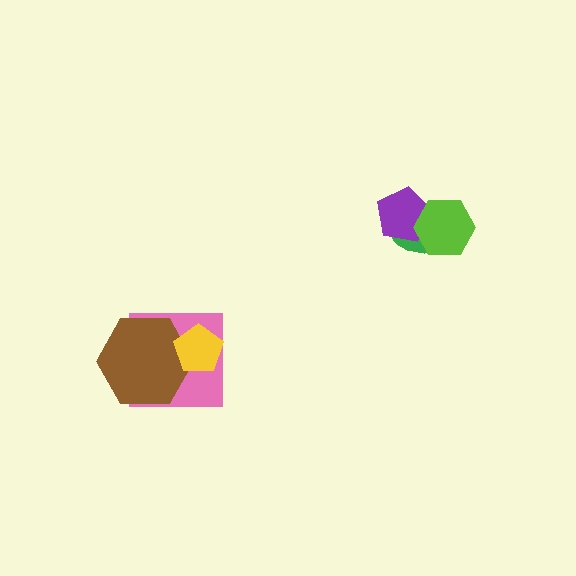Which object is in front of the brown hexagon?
The yellow pentagon is in front of the brown hexagon.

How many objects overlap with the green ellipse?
2 objects overlap with the green ellipse.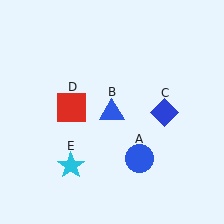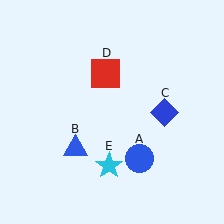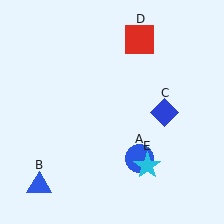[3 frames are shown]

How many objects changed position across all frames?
3 objects changed position: blue triangle (object B), red square (object D), cyan star (object E).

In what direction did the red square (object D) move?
The red square (object D) moved up and to the right.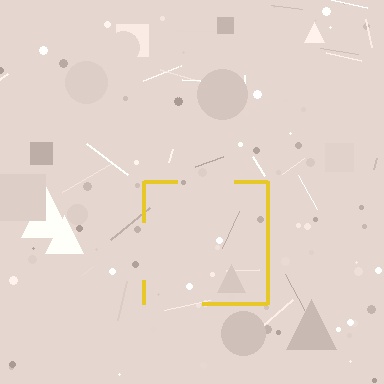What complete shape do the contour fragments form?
The contour fragments form a square.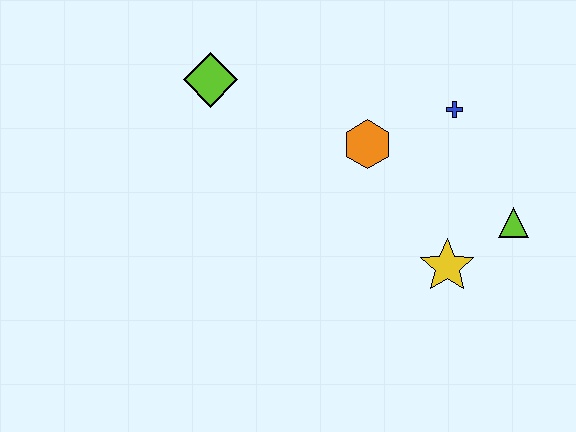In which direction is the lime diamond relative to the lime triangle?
The lime diamond is to the left of the lime triangle.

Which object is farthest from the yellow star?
The lime diamond is farthest from the yellow star.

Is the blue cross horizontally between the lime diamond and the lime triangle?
Yes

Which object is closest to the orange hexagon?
The blue cross is closest to the orange hexagon.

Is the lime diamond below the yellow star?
No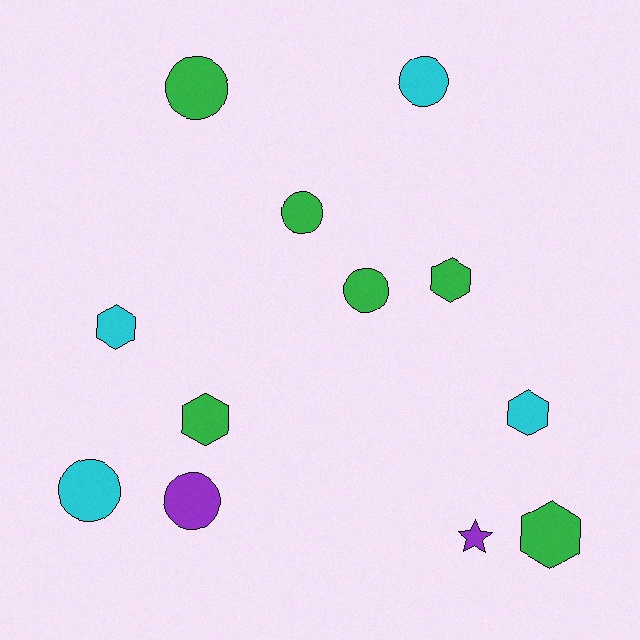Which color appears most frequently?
Green, with 6 objects.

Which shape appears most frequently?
Circle, with 6 objects.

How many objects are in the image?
There are 12 objects.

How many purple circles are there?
There is 1 purple circle.